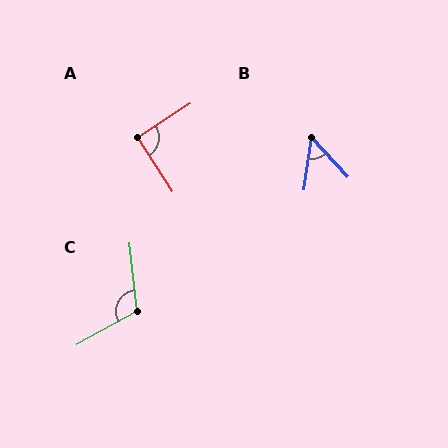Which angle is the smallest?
B, at approximately 51 degrees.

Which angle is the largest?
C, at approximately 112 degrees.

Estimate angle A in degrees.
Approximately 90 degrees.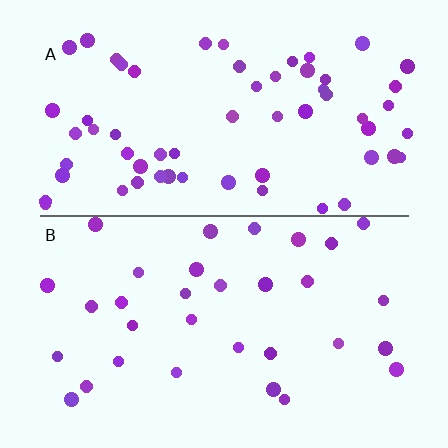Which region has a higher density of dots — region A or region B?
A (the top).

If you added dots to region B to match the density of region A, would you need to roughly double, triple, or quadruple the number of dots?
Approximately double.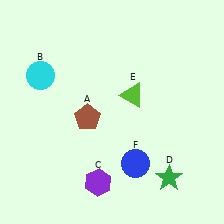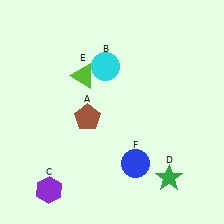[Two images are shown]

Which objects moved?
The objects that moved are: the cyan circle (B), the purple hexagon (C), the lime triangle (E).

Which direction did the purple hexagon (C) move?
The purple hexagon (C) moved left.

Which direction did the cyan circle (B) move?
The cyan circle (B) moved right.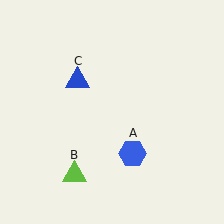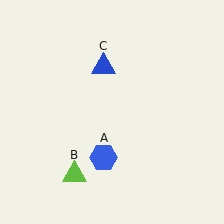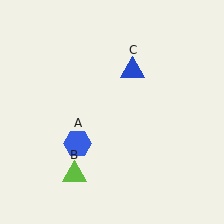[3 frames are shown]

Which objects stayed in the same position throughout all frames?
Lime triangle (object B) remained stationary.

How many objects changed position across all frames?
2 objects changed position: blue hexagon (object A), blue triangle (object C).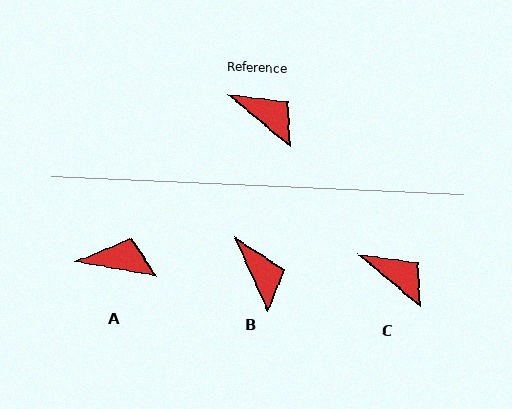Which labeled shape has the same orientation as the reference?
C.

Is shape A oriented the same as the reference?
No, it is off by about 30 degrees.